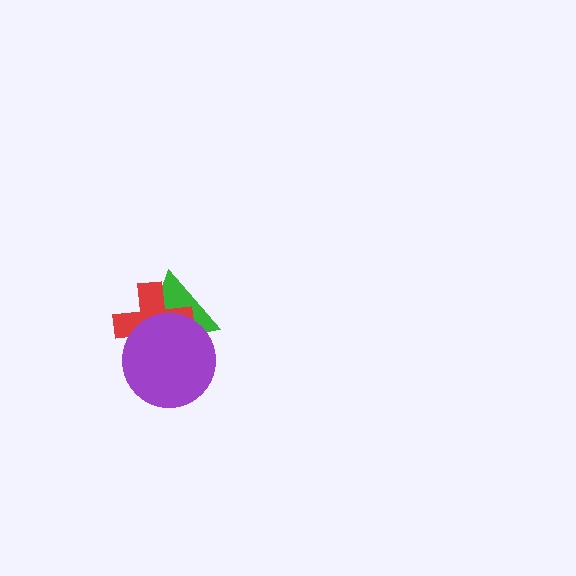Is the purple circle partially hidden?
No, no other shape covers it.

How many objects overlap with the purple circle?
2 objects overlap with the purple circle.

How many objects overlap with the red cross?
2 objects overlap with the red cross.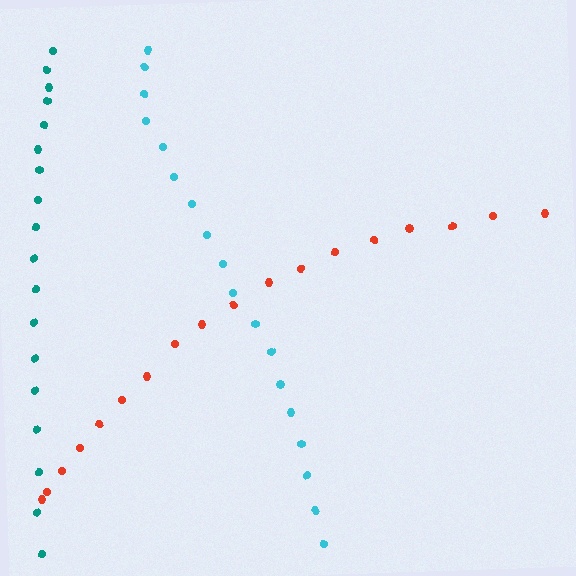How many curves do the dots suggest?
There are 3 distinct paths.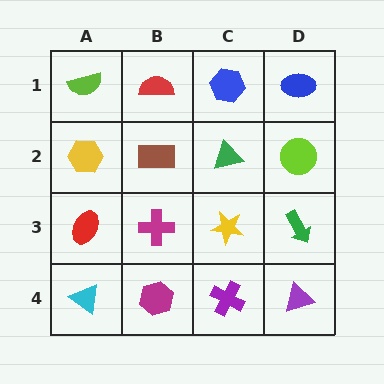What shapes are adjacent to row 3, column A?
A yellow hexagon (row 2, column A), a cyan triangle (row 4, column A), a magenta cross (row 3, column B).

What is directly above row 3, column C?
A green triangle.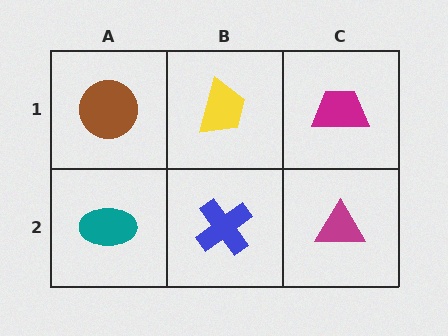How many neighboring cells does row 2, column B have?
3.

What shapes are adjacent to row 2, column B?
A yellow trapezoid (row 1, column B), a teal ellipse (row 2, column A), a magenta triangle (row 2, column C).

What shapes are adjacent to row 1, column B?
A blue cross (row 2, column B), a brown circle (row 1, column A), a magenta trapezoid (row 1, column C).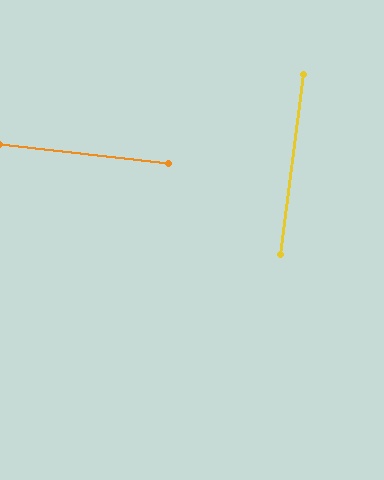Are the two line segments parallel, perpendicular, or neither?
Perpendicular — they meet at approximately 89°.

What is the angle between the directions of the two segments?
Approximately 89 degrees.